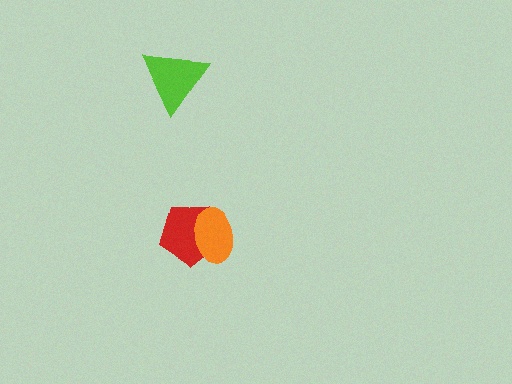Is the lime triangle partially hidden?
No, no other shape covers it.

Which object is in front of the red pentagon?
The orange ellipse is in front of the red pentagon.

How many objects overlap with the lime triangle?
0 objects overlap with the lime triangle.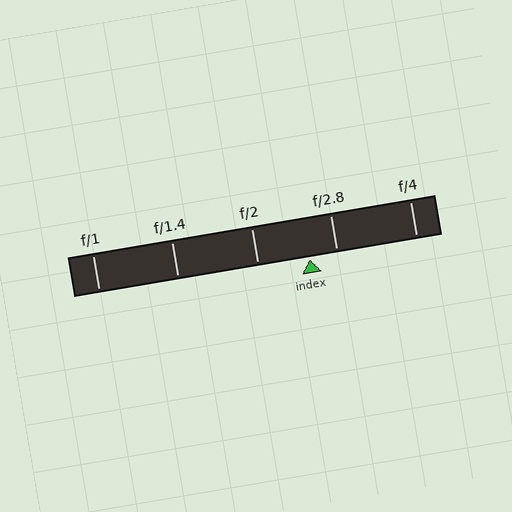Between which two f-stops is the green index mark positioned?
The index mark is between f/2 and f/2.8.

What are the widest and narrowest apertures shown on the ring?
The widest aperture shown is f/1 and the narrowest is f/4.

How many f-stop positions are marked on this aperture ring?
There are 5 f-stop positions marked.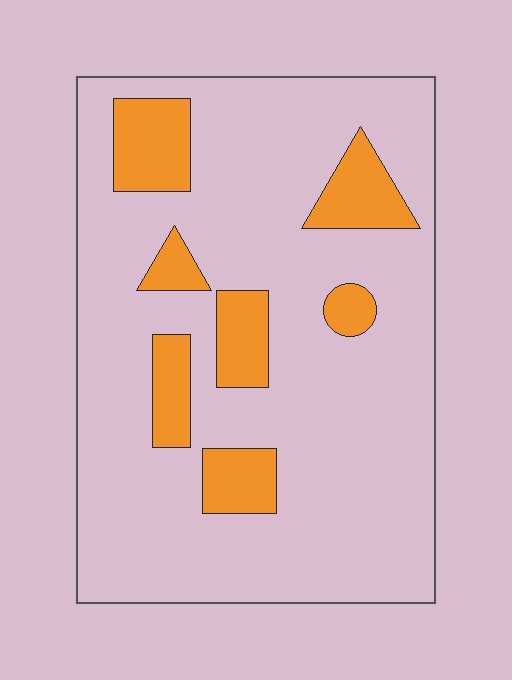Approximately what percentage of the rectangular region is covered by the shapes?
Approximately 15%.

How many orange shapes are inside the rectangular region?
7.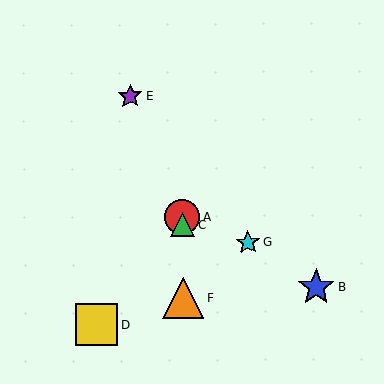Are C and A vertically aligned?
Yes, both are at x≈183.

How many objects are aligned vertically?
3 objects (A, C, F) are aligned vertically.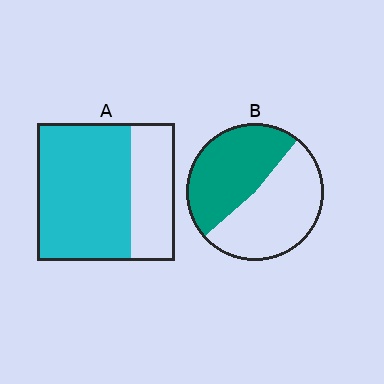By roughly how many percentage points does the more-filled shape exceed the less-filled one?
By roughly 20 percentage points (A over B).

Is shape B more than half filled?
Roughly half.